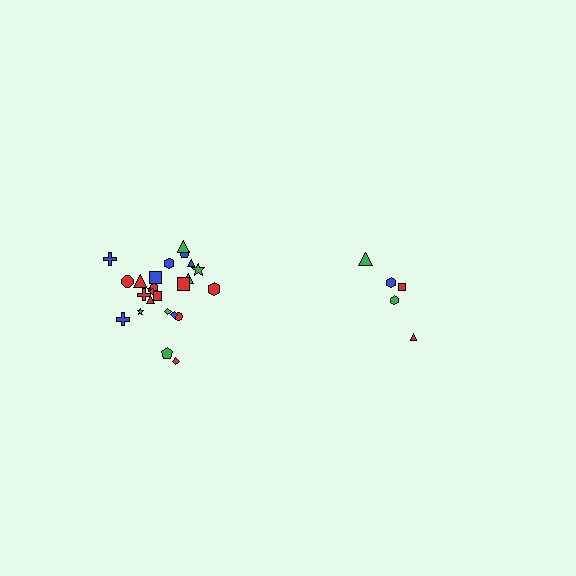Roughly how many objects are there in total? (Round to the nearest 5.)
Roughly 30 objects in total.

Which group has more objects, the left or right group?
The left group.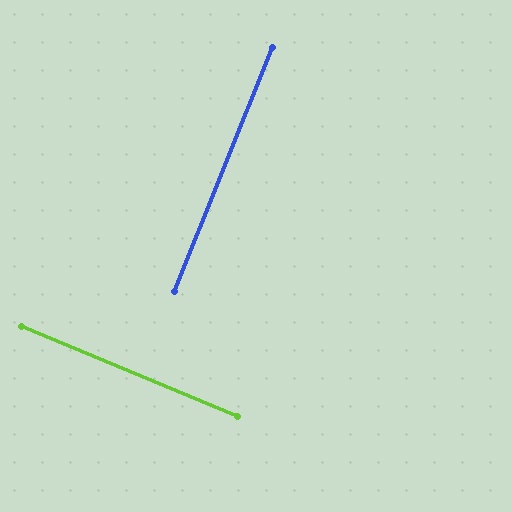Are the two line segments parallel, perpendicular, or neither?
Perpendicular — they meet at approximately 89°.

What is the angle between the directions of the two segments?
Approximately 89 degrees.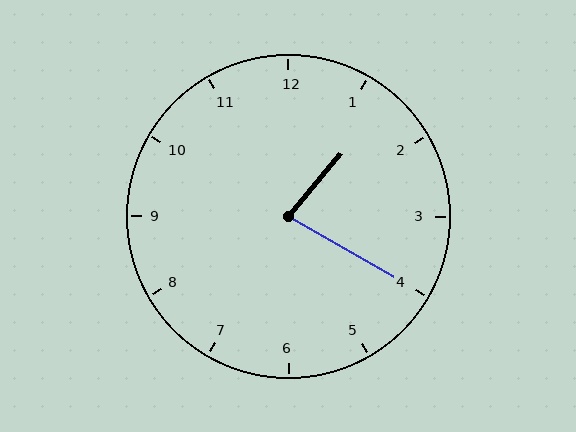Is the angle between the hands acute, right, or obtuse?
It is acute.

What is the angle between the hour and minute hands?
Approximately 80 degrees.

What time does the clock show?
1:20.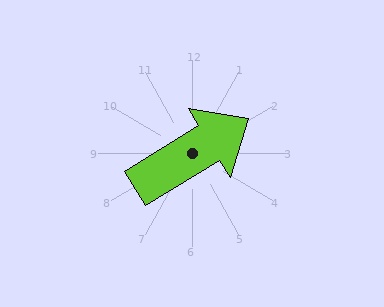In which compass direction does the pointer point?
Northeast.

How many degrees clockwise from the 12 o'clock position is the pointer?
Approximately 58 degrees.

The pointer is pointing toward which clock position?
Roughly 2 o'clock.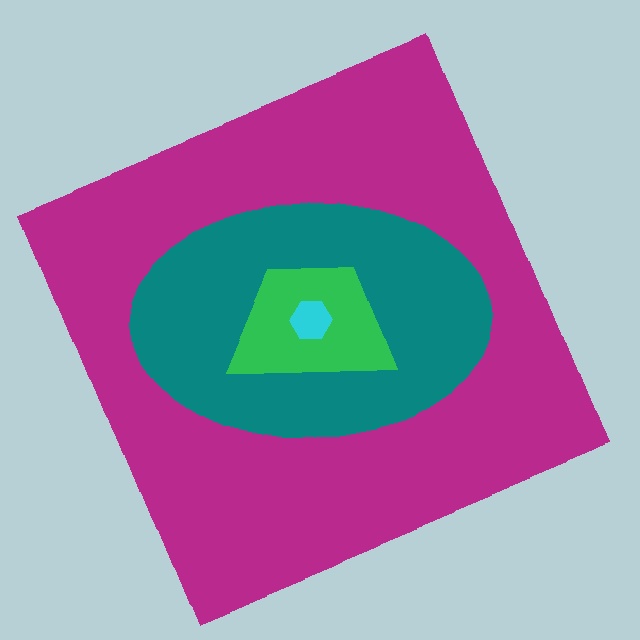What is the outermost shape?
The magenta square.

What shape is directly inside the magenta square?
The teal ellipse.